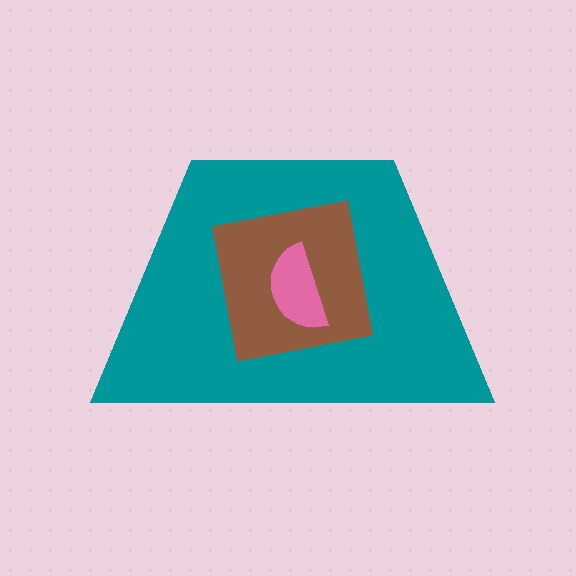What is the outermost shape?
The teal trapezoid.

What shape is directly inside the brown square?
The pink semicircle.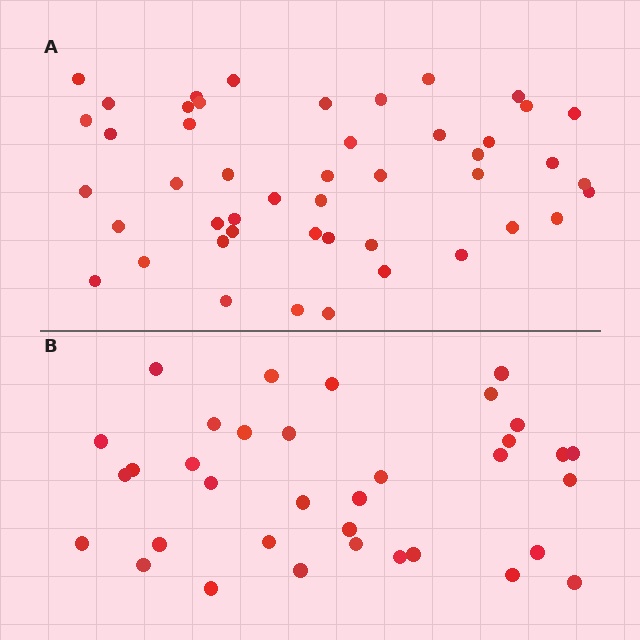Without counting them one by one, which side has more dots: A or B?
Region A (the top region) has more dots.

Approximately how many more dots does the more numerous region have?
Region A has roughly 12 or so more dots than region B.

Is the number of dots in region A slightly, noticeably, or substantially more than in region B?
Region A has noticeably more, but not dramatically so. The ratio is roughly 1.3 to 1.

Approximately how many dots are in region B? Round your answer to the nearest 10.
About 40 dots. (The exact count is 35, which rounds to 40.)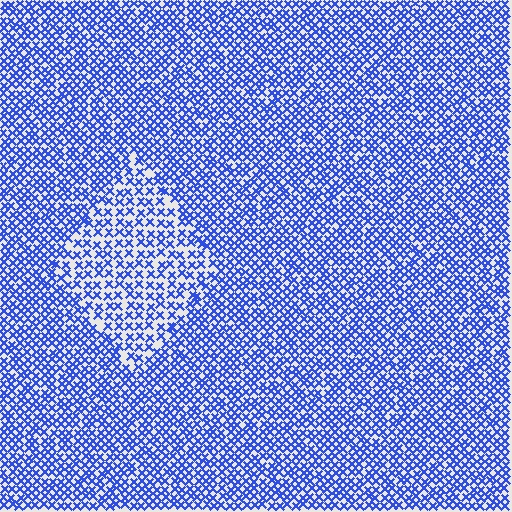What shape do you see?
I see a diamond.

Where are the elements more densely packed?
The elements are more densely packed outside the diamond boundary.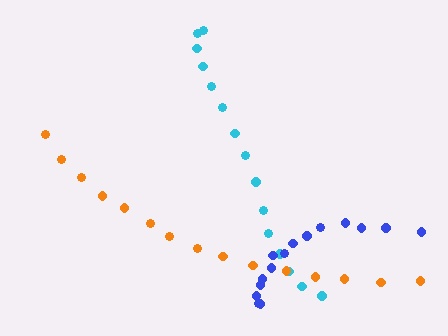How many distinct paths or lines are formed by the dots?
There are 3 distinct paths.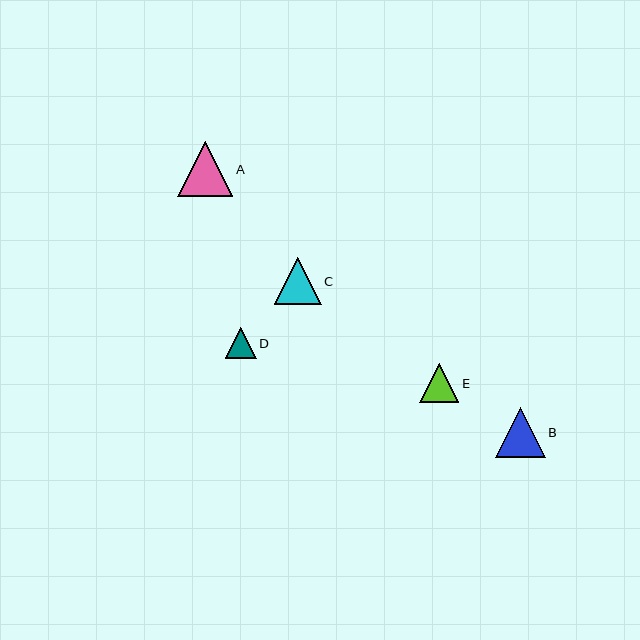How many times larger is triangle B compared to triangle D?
Triangle B is approximately 1.6 times the size of triangle D.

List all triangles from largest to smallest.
From largest to smallest: A, B, C, E, D.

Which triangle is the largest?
Triangle A is the largest with a size of approximately 56 pixels.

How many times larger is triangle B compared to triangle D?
Triangle B is approximately 1.6 times the size of triangle D.